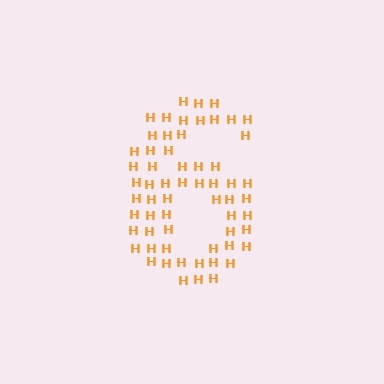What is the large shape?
The large shape is the digit 6.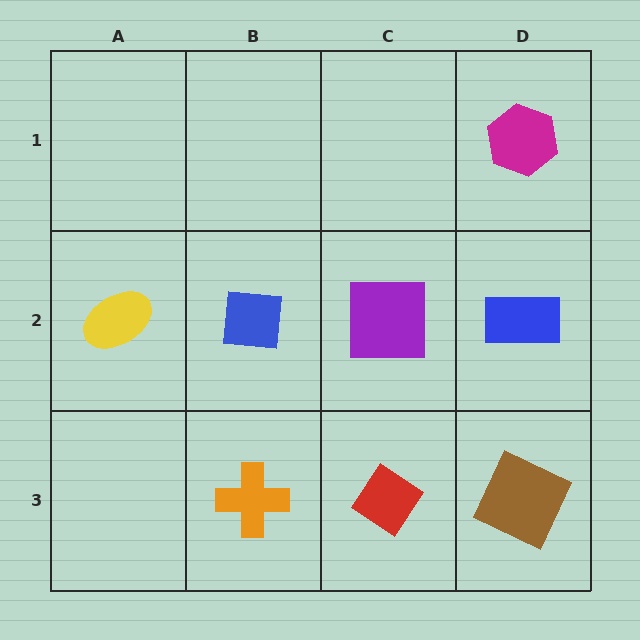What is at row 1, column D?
A magenta hexagon.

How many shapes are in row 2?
4 shapes.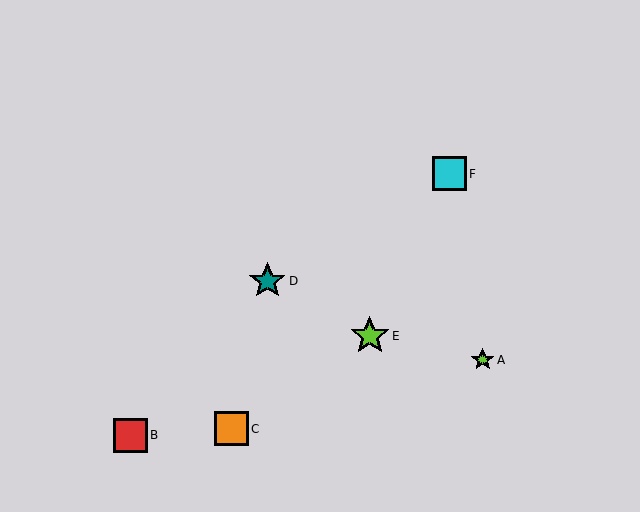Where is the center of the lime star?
The center of the lime star is at (483, 360).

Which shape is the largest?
The lime star (labeled E) is the largest.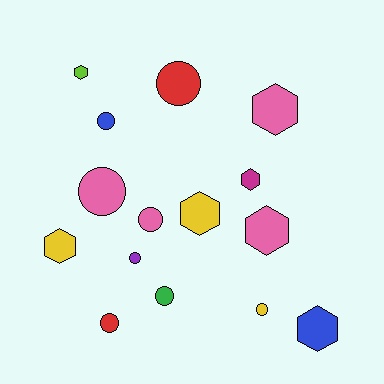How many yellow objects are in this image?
There are 3 yellow objects.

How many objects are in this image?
There are 15 objects.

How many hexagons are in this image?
There are 7 hexagons.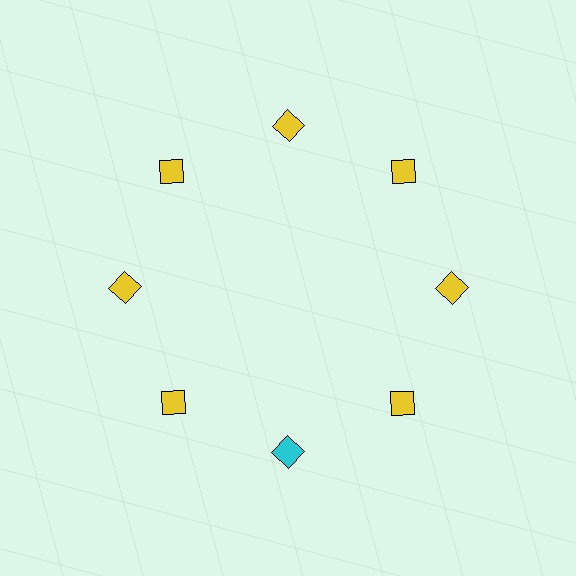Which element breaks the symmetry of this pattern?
The cyan diamond at roughly the 6 o'clock position breaks the symmetry. All other shapes are yellow diamonds.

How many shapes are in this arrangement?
There are 8 shapes arranged in a ring pattern.